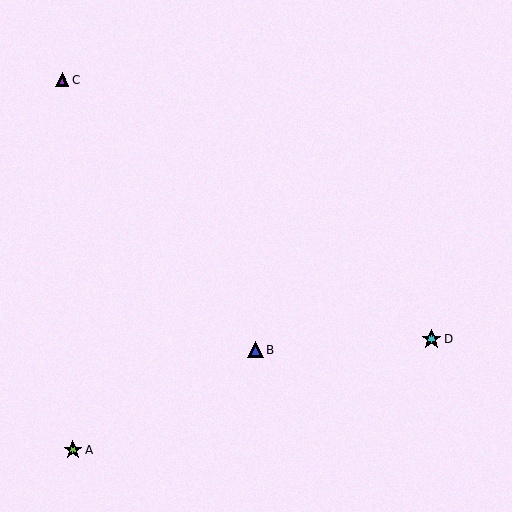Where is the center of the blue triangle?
The center of the blue triangle is at (256, 350).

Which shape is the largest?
The cyan star (labeled D) is the largest.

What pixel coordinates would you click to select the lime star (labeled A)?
Click at (73, 450) to select the lime star A.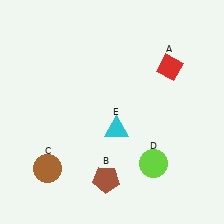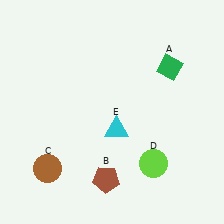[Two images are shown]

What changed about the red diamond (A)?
In Image 1, A is red. In Image 2, it changed to green.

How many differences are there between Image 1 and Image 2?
There is 1 difference between the two images.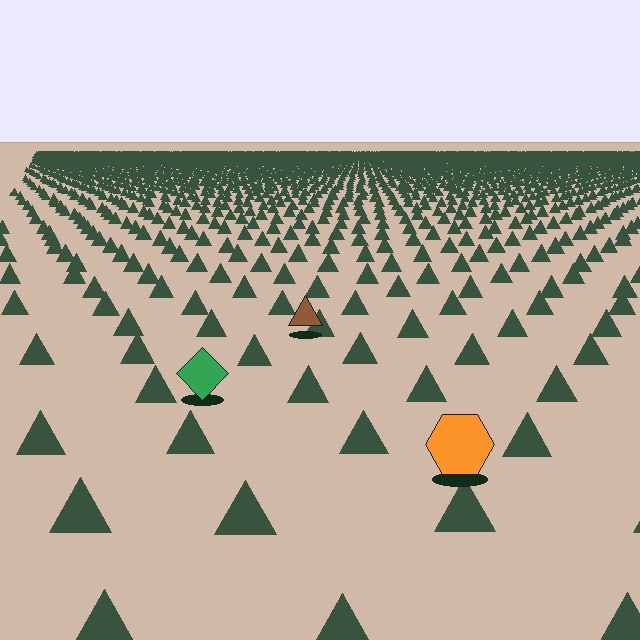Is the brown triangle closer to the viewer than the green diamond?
No. The green diamond is closer — you can tell from the texture gradient: the ground texture is coarser near it.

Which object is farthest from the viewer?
The brown triangle is farthest from the viewer. It appears smaller and the ground texture around it is denser.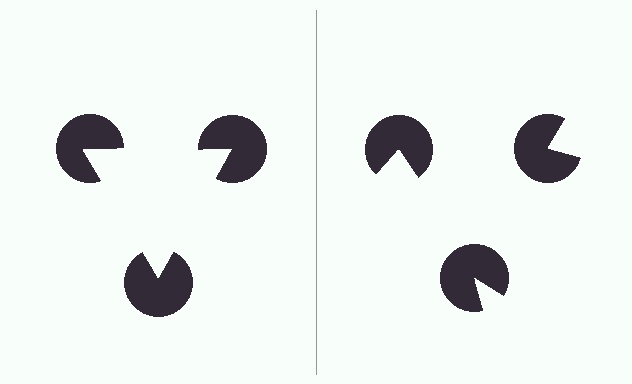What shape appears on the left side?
An illusory triangle.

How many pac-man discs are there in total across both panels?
6 — 3 on each side.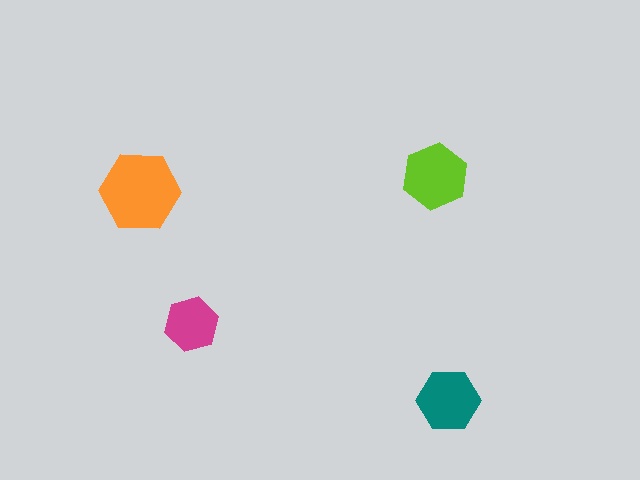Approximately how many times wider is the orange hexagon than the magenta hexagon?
About 1.5 times wider.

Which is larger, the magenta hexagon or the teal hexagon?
The teal one.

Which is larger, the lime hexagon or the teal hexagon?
The lime one.